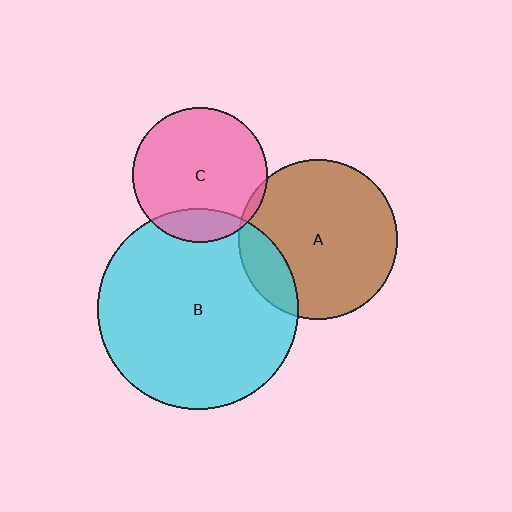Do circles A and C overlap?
Yes.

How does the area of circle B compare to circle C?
Approximately 2.2 times.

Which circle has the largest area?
Circle B (cyan).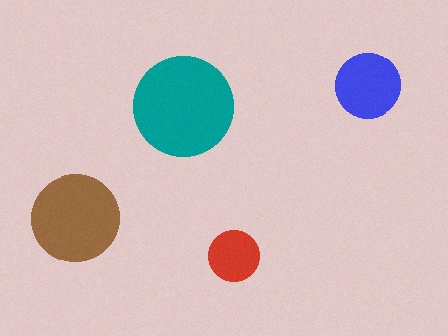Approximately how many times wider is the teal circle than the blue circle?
About 1.5 times wider.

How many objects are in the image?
There are 4 objects in the image.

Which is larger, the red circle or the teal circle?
The teal one.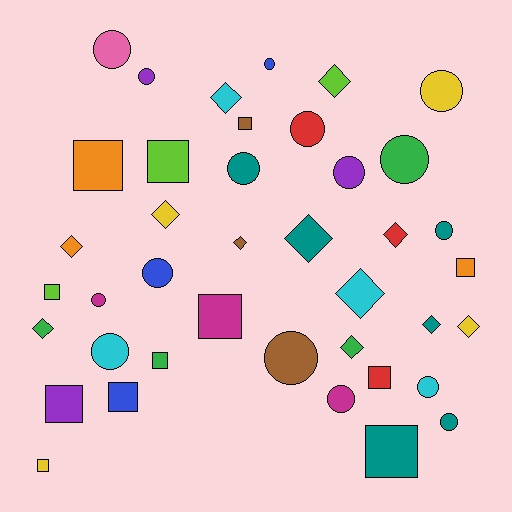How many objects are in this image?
There are 40 objects.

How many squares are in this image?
There are 12 squares.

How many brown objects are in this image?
There are 3 brown objects.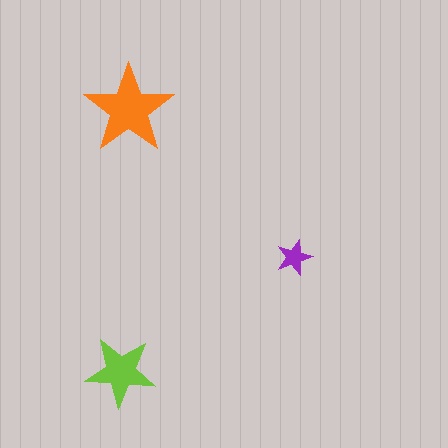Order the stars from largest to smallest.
the orange one, the lime one, the purple one.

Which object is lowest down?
The lime star is bottommost.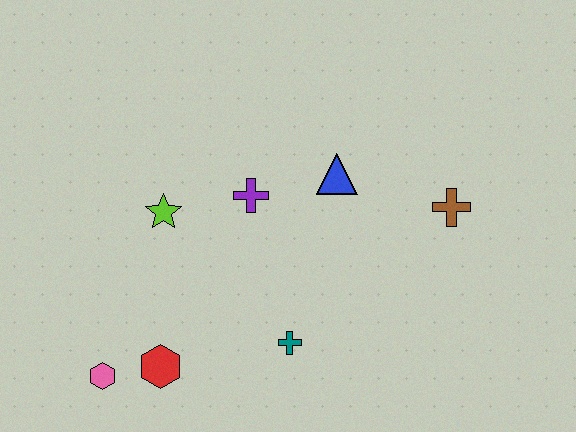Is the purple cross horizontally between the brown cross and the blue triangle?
No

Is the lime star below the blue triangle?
Yes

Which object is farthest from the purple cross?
The pink hexagon is farthest from the purple cross.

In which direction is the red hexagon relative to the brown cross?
The red hexagon is to the left of the brown cross.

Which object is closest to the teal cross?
The red hexagon is closest to the teal cross.